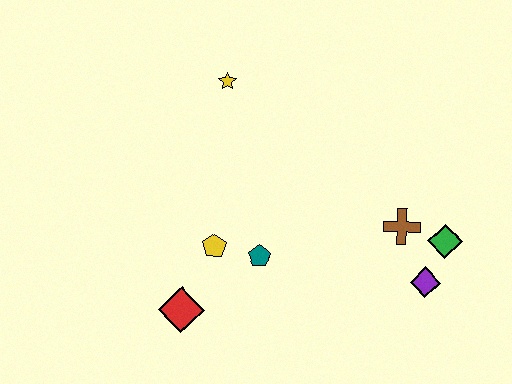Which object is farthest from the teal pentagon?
The green diamond is farthest from the teal pentagon.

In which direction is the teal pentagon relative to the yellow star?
The teal pentagon is below the yellow star.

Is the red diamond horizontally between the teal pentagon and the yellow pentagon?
No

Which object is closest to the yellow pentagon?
The teal pentagon is closest to the yellow pentagon.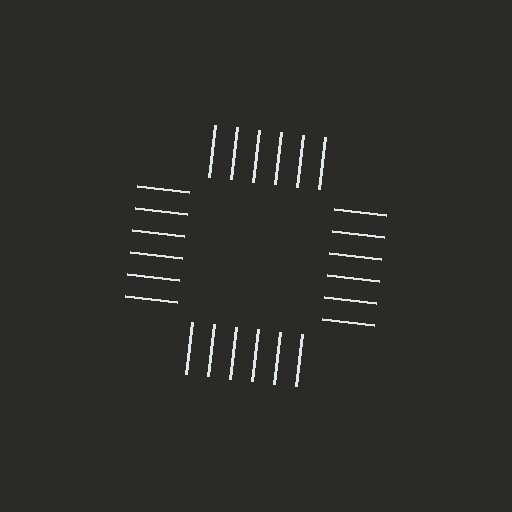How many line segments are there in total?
24 — 6 along each of the 4 edges.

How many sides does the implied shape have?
4 sides — the line-ends trace a square.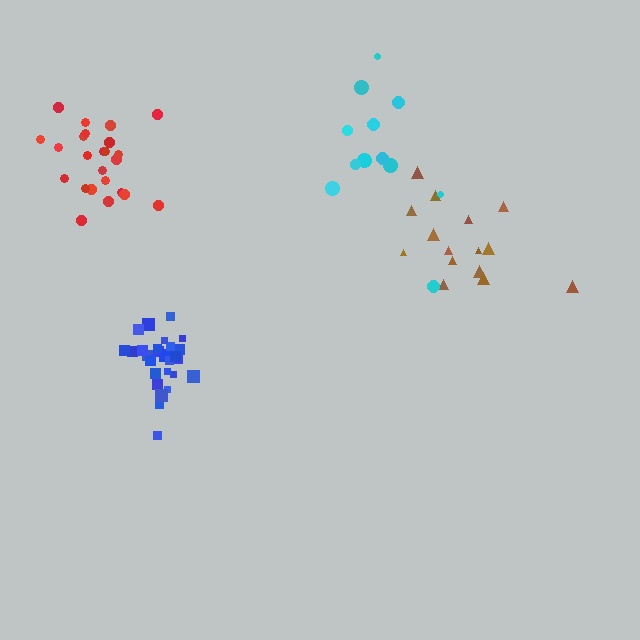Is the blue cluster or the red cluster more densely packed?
Blue.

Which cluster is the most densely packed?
Blue.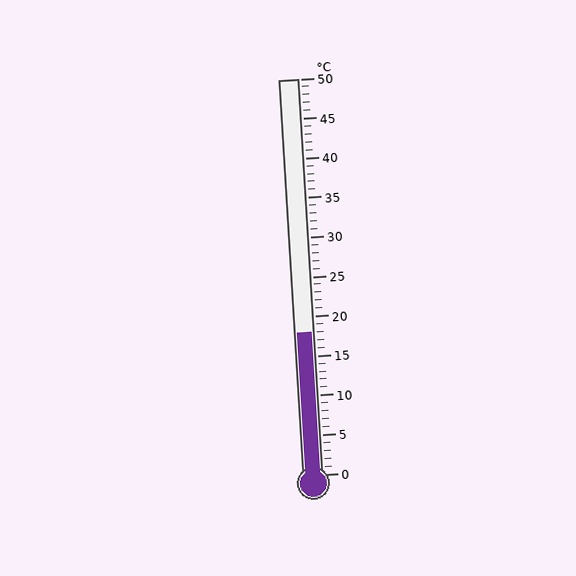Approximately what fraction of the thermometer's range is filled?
The thermometer is filled to approximately 35% of its range.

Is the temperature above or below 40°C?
The temperature is below 40°C.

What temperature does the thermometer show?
The thermometer shows approximately 18°C.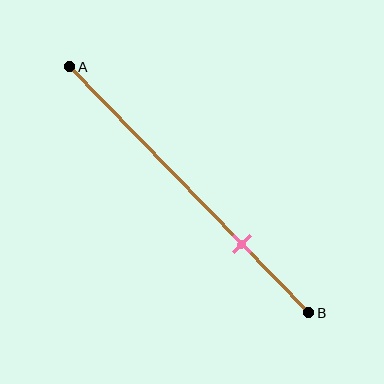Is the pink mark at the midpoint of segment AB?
No, the mark is at about 70% from A, not at the 50% midpoint.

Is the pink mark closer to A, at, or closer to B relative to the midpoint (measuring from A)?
The pink mark is closer to point B than the midpoint of segment AB.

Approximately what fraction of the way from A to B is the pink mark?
The pink mark is approximately 70% of the way from A to B.